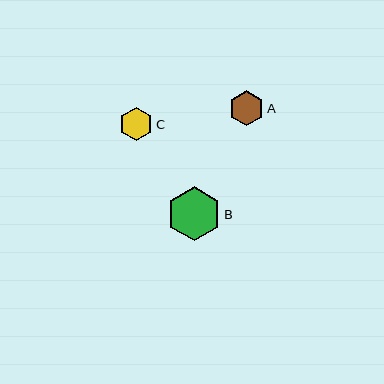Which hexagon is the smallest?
Hexagon C is the smallest with a size of approximately 33 pixels.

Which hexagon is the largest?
Hexagon B is the largest with a size of approximately 54 pixels.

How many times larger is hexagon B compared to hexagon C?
Hexagon B is approximately 1.6 times the size of hexagon C.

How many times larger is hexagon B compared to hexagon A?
Hexagon B is approximately 1.5 times the size of hexagon A.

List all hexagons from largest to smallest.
From largest to smallest: B, A, C.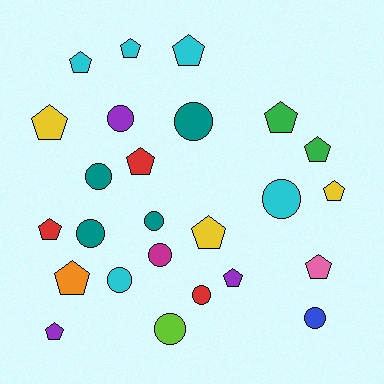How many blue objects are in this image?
There is 1 blue object.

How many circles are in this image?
There are 11 circles.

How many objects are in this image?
There are 25 objects.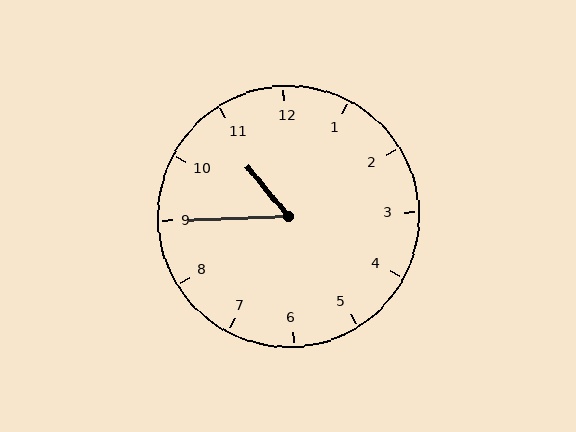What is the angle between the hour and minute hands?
Approximately 52 degrees.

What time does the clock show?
10:45.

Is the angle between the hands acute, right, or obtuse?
It is acute.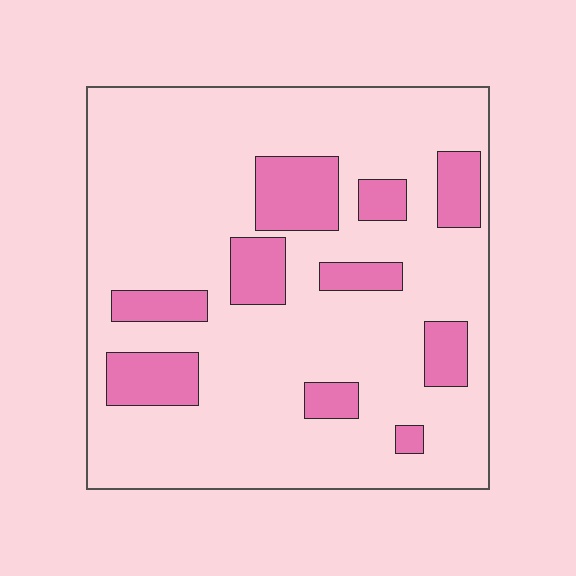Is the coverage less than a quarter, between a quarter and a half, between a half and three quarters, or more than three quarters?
Less than a quarter.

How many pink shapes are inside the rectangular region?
10.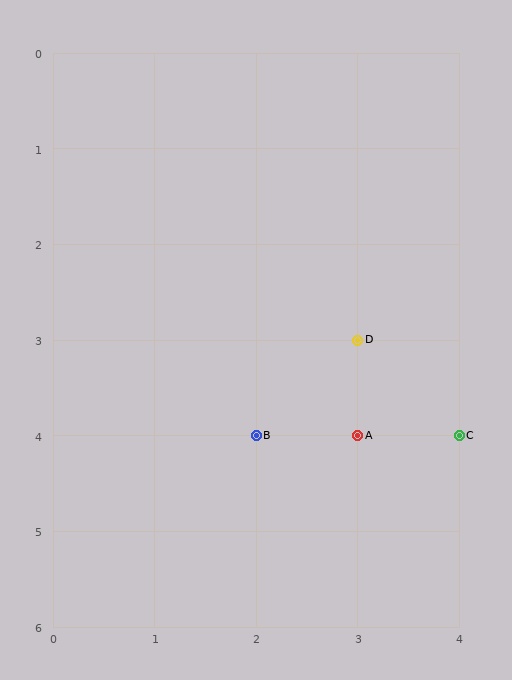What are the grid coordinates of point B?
Point B is at grid coordinates (2, 4).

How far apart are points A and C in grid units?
Points A and C are 1 column apart.